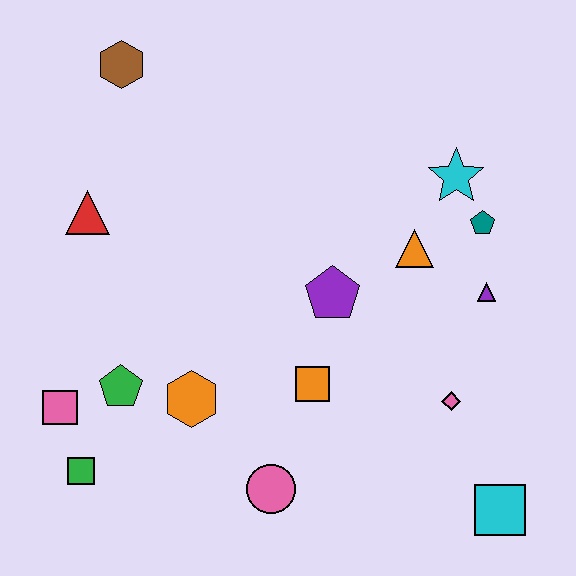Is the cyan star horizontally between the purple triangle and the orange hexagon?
Yes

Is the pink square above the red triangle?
No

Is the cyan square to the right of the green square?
Yes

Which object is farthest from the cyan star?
The green square is farthest from the cyan star.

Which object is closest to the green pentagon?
The pink square is closest to the green pentagon.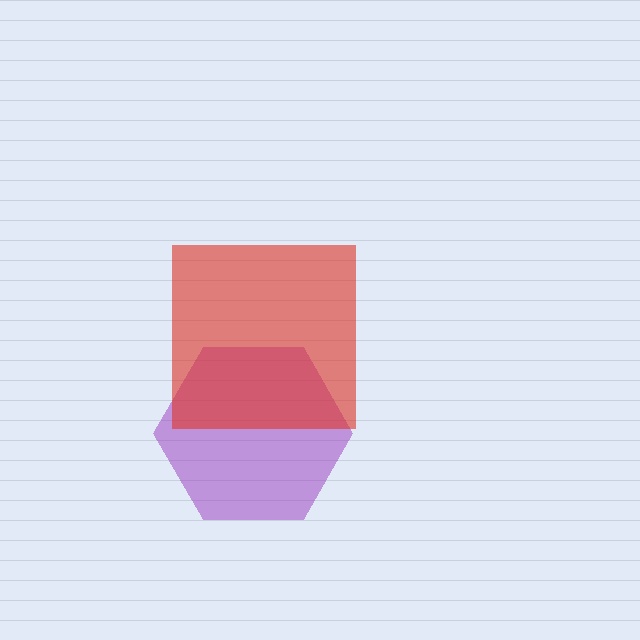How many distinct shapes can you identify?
There are 2 distinct shapes: a purple hexagon, a red square.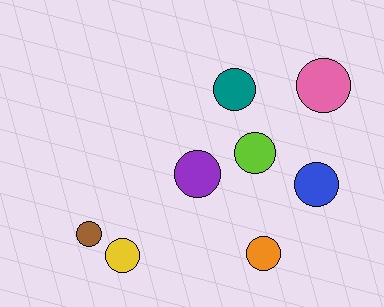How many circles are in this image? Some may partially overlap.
There are 8 circles.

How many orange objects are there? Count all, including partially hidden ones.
There is 1 orange object.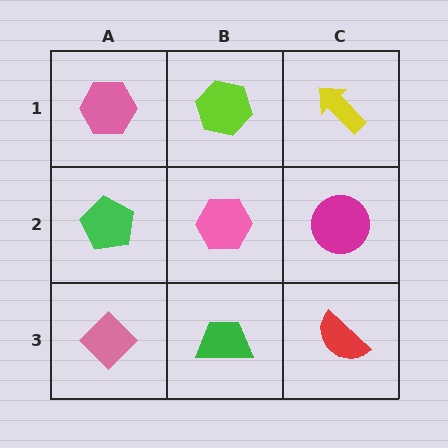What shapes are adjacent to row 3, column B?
A pink hexagon (row 2, column B), a pink diamond (row 3, column A), a red semicircle (row 3, column C).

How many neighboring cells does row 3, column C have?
2.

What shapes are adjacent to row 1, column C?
A magenta circle (row 2, column C), a lime hexagon (row 1, column B).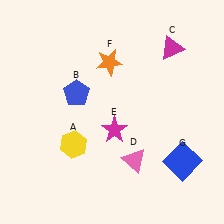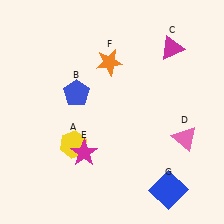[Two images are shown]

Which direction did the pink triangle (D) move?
The pink triangle (D) moved right.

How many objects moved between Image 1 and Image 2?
3 objects moved between the two images.